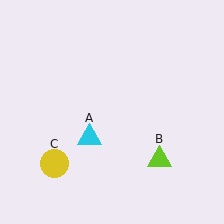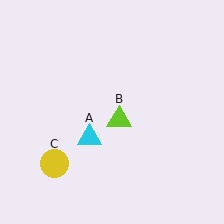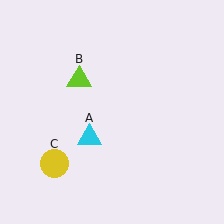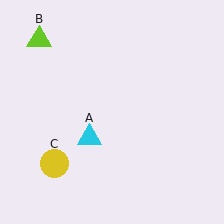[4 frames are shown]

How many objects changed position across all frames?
1 object changed position: lime triangle (object B).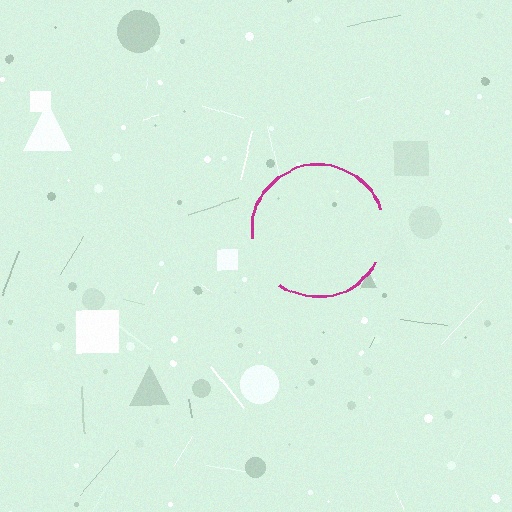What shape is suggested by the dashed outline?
The dashed outline suggests a circle.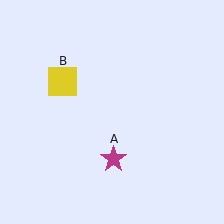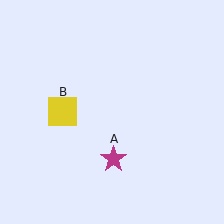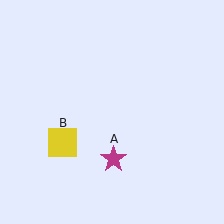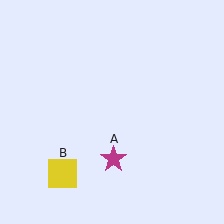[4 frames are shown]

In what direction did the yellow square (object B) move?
The yellow square (object B) moved down.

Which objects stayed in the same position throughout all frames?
Magenta star (object A) remained stationary.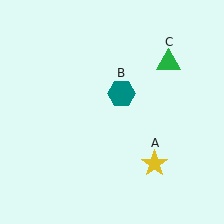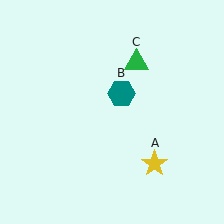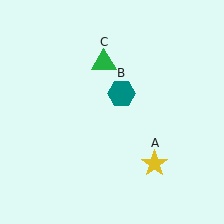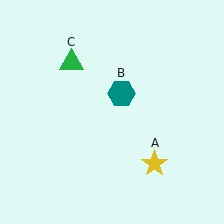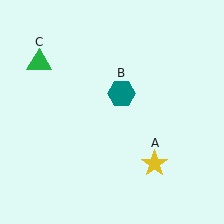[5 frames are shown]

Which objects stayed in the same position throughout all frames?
Yellow star (object A) and teal hexagon (object B) remained stationary.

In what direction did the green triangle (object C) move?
The green triangle (object C) moved left.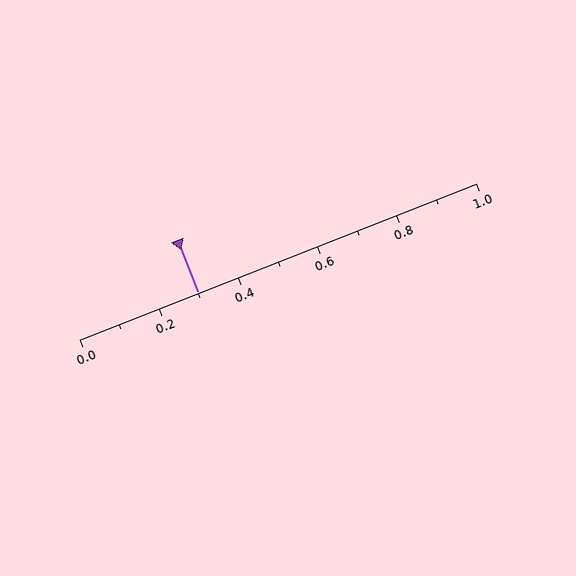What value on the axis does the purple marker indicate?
The marker indicates approximately 0.3.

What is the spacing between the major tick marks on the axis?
The major ticks are spaced 0.2 apart.